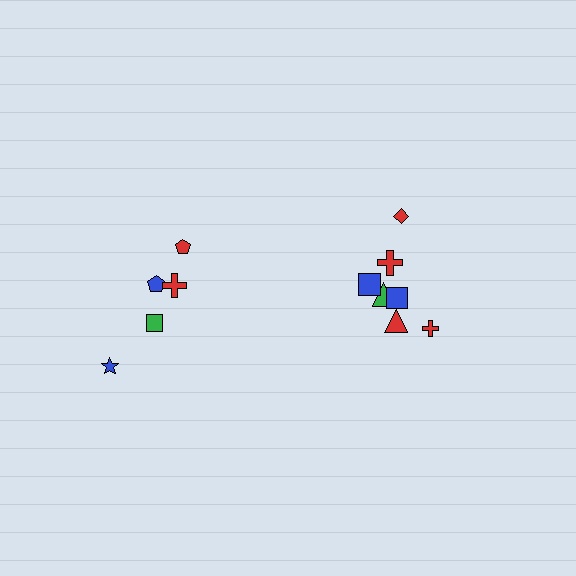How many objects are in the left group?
There are 5 objects.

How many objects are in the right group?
There are 7 objects.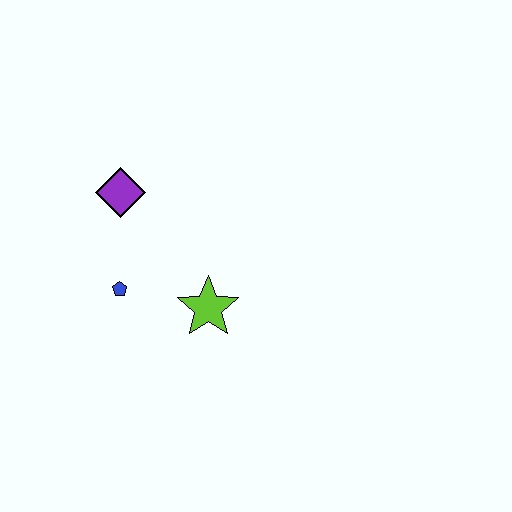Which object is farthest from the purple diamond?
The lime star is farthest from the purple diamond.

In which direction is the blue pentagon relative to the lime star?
The blue pentagon is to the left of the lime star.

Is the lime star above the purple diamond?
No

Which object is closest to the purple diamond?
The blue pentagon is closest to the purple diamond.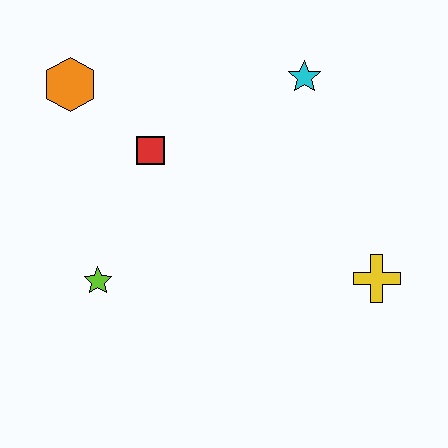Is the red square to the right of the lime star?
Yes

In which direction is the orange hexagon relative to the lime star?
The orange hexagon is above the lime star.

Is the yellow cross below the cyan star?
Yes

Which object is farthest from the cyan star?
The lime star is farthest from the cyan star.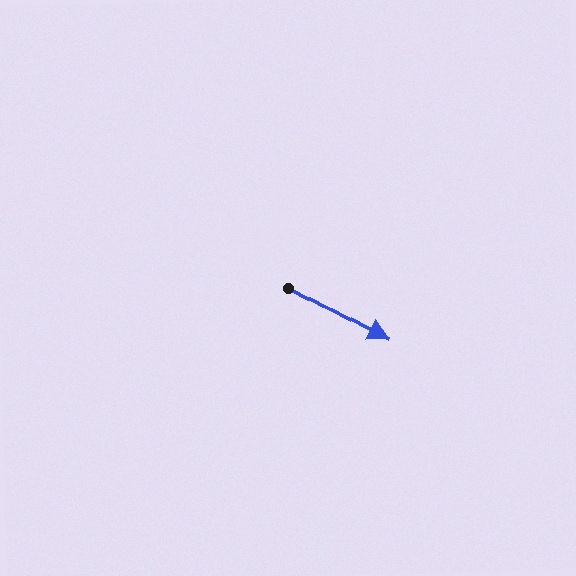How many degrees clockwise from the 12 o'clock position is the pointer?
Approximately 118 degrees.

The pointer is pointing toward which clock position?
Roughly 4 o'clock.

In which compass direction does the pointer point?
Southeast.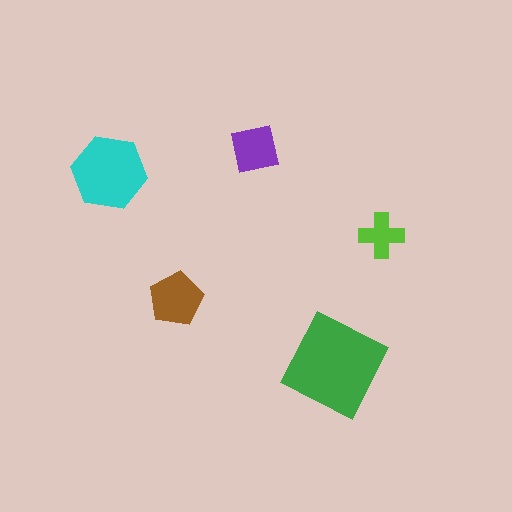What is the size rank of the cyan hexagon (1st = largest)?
2nd.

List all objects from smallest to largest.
The lime cross, the purple square, the brown pentagon, the cyan hexagon, the green square.